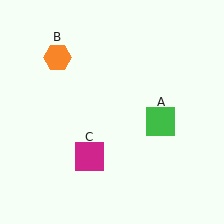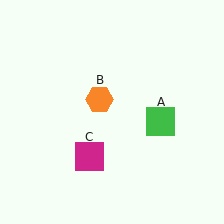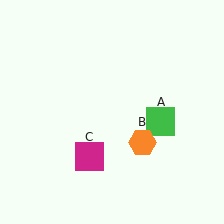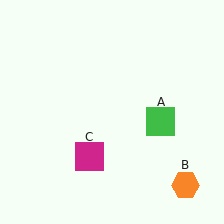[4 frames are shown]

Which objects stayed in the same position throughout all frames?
Green square (object A) and magenta square (object C) remained stationary.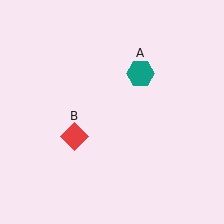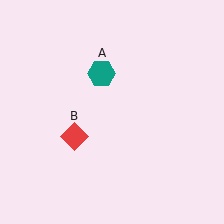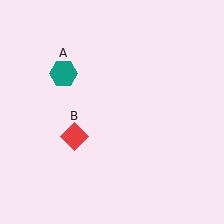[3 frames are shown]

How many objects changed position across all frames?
1 object changed position: teal hexagon (object A).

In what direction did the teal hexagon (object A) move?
The teal hexagon (object A) moved left.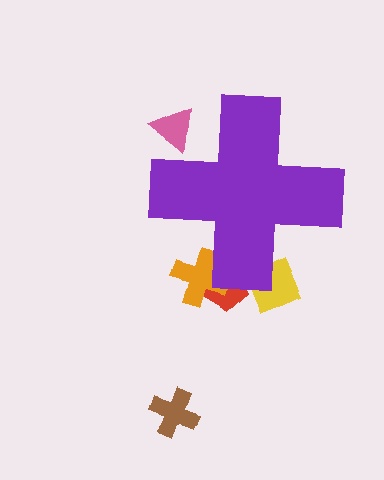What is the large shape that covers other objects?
A purple cross.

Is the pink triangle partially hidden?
Yes, the pink triangle is partially hidden behind the purple cross.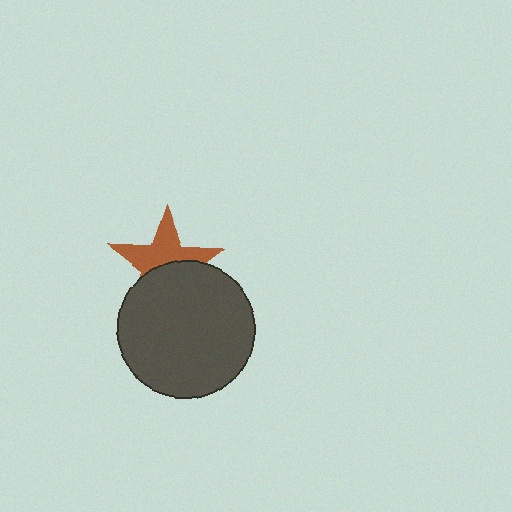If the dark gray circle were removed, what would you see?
You would see the complete brown star.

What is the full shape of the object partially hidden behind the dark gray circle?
The partially hidden object is a brown star.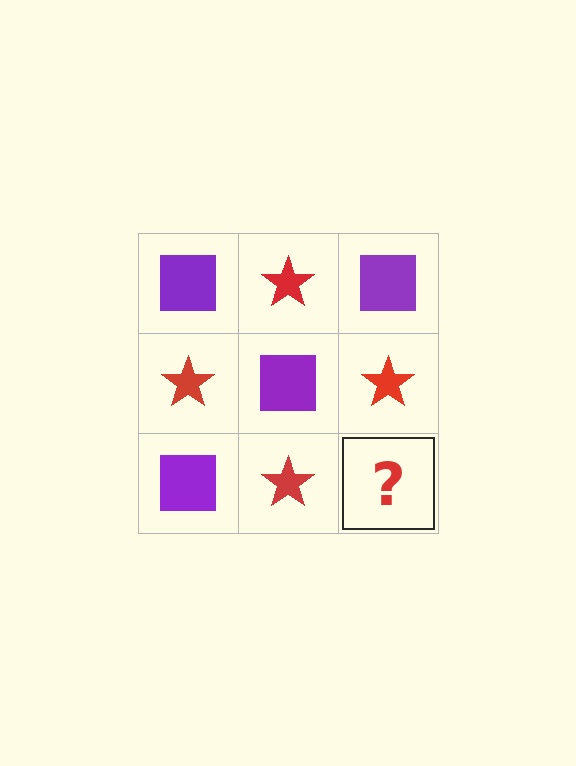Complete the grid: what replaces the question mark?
The question mark should be replaced with a purple square.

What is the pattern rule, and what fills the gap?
The rule is that it alternates purple square and red star in a checkerboard pattern. The gap should be filled with a purple square.